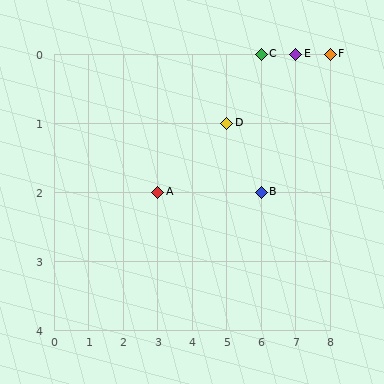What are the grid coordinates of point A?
Point A is at grid coordinates (3, 2).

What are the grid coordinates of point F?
Point F is at grid coordinates (8, 0).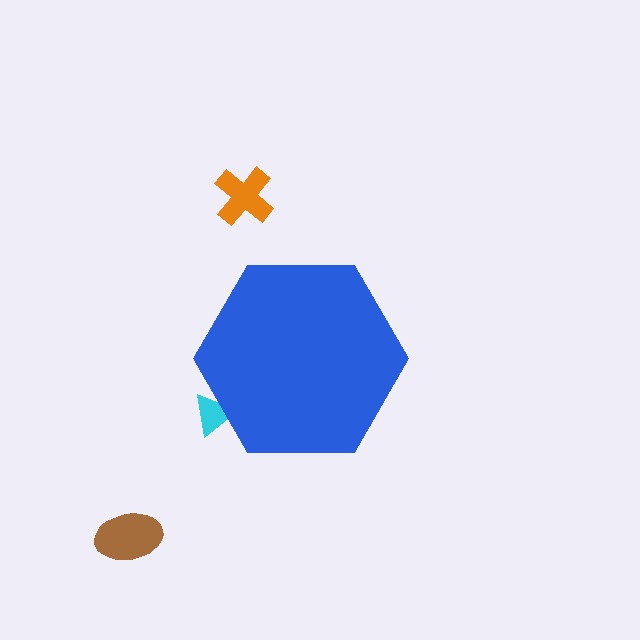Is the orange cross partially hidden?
No, the orange cross is fully visible.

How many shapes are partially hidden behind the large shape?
1 shape is partially hidden.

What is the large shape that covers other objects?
A blue hexagon.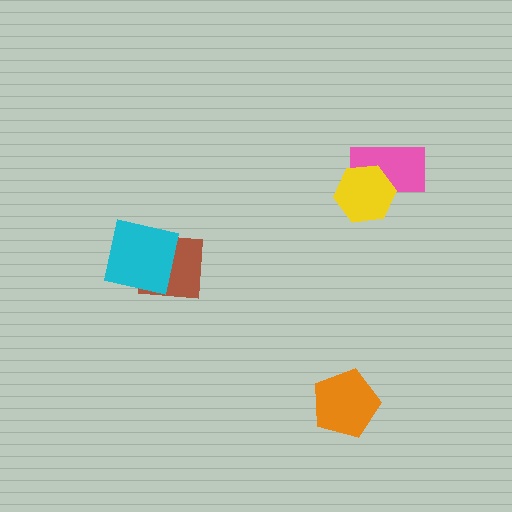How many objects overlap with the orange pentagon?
0 objects overlap with the orange pentagon.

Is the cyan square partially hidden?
No, no other shape covers it.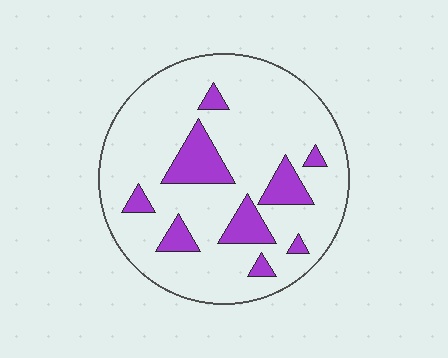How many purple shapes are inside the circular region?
9.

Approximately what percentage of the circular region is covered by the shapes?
Approximately 15%.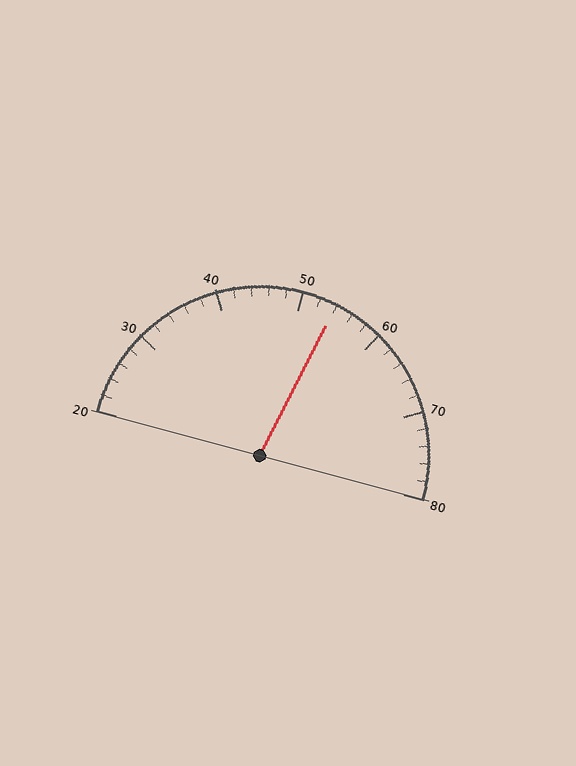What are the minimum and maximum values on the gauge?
The gauge ranges from 20 to 80.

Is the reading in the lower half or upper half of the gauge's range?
The reading is in the upper half of the range (20 to 80).